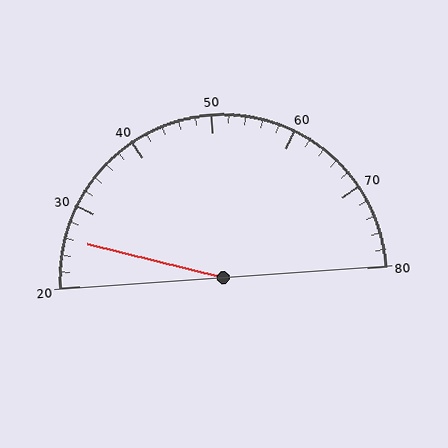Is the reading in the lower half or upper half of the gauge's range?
The reading is in the lower half of the range (20 to 80).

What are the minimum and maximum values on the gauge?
The gauge ranges from 20 to 80.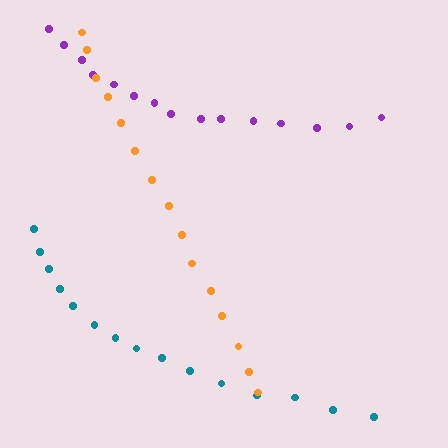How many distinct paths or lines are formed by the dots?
There are 3 distinct paths.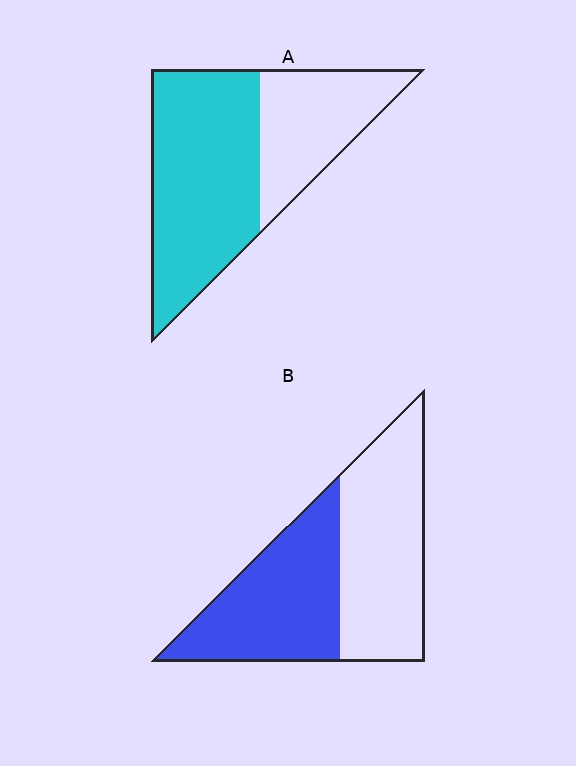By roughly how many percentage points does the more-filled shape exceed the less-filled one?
By roughly 15 percentage points (A over B).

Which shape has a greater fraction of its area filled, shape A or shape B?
Shape A.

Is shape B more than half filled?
Roughly half.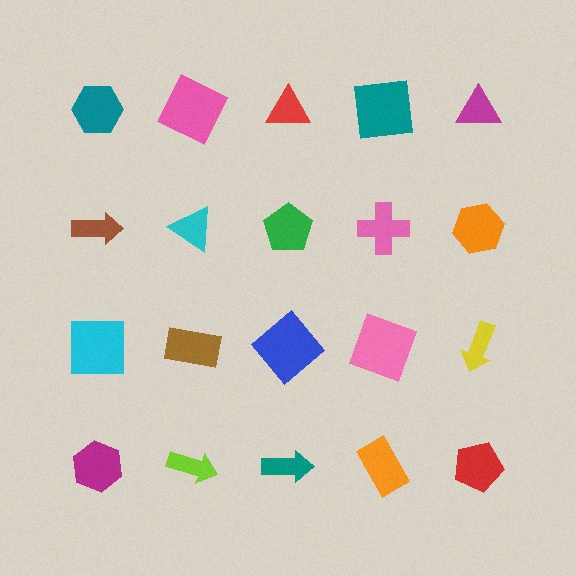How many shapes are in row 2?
5 shapes.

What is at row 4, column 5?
A red pentagon.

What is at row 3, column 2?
A brown rectangle.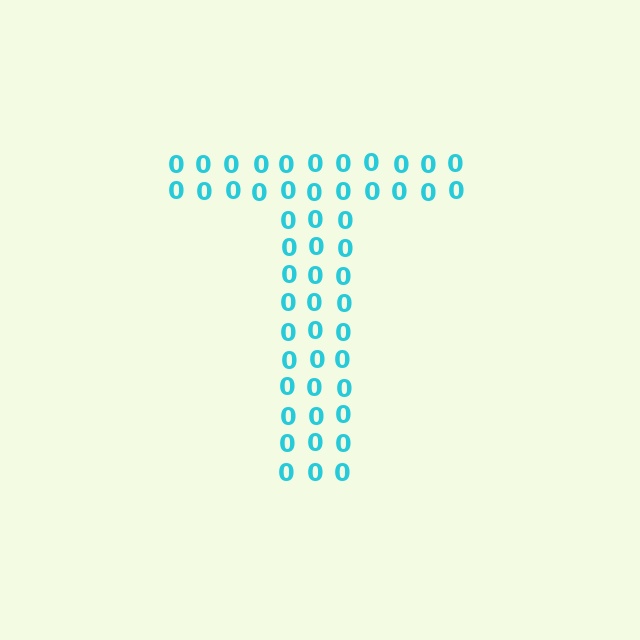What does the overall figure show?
The overall figure shows the letter T.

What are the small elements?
The small elements are digit 0's.